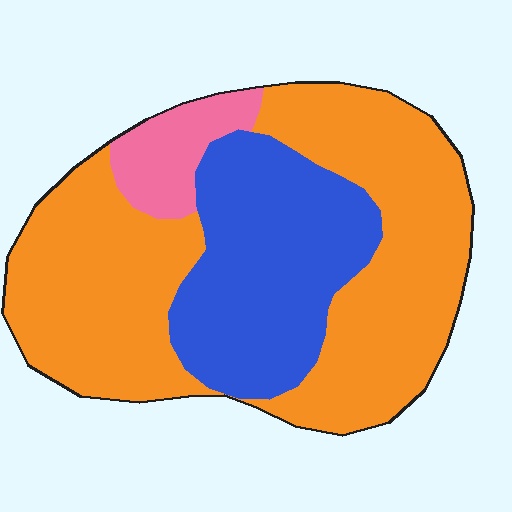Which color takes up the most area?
Orange, at roughly 60%.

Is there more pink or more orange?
Orange.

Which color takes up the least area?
Pink, at roughly 10%.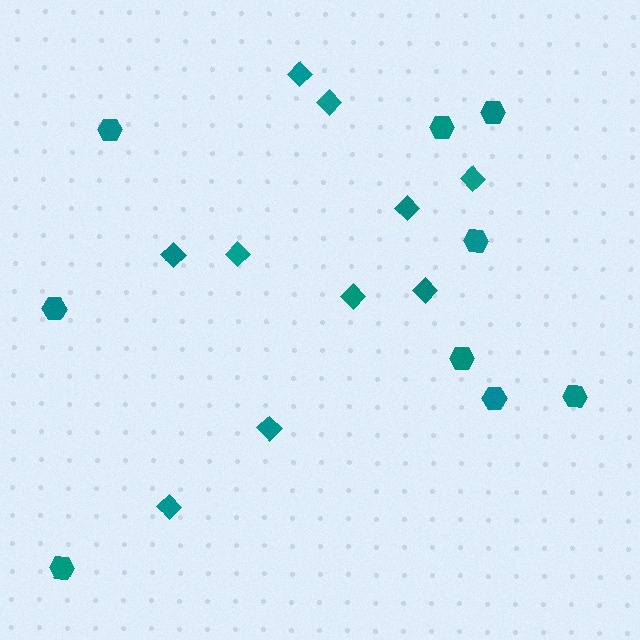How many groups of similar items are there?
There are 2 groups: one group of diamonds (10) and one group of hexagons (9).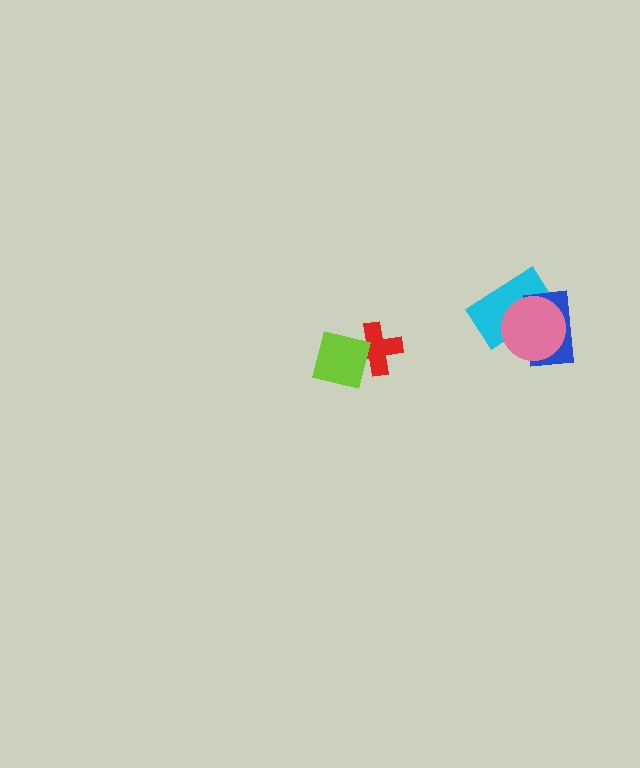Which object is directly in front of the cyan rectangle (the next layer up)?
The blue rectangle is directly in front of the cyan rectangle.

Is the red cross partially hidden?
Yes, it is partially covered by another shape.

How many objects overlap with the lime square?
1 object overlaps with the lime square.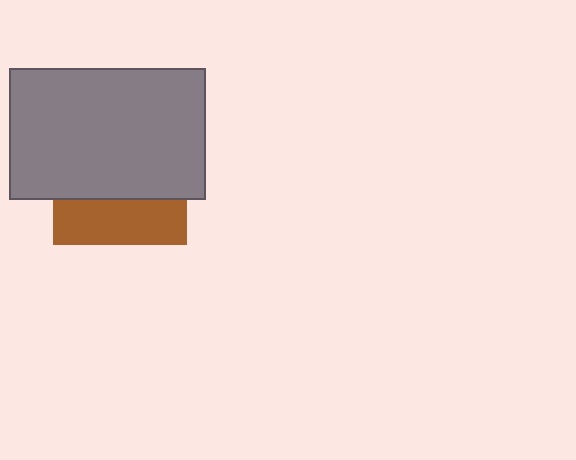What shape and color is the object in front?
The object in front is a gray rectangle.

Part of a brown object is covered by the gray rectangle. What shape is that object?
It is a square.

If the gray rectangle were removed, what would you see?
You would see the complete brown square.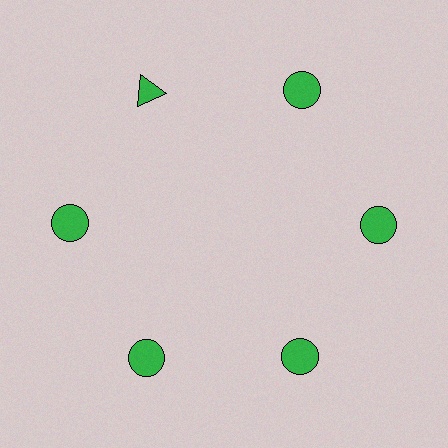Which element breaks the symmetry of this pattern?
The green triangle at roughly the 11 o'clock position breaks the symmetry. All other shapes are green circles.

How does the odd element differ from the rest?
It has a different shape: triangle instead of circle.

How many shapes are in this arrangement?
There are 6 shapes arranged in a ring pattern.